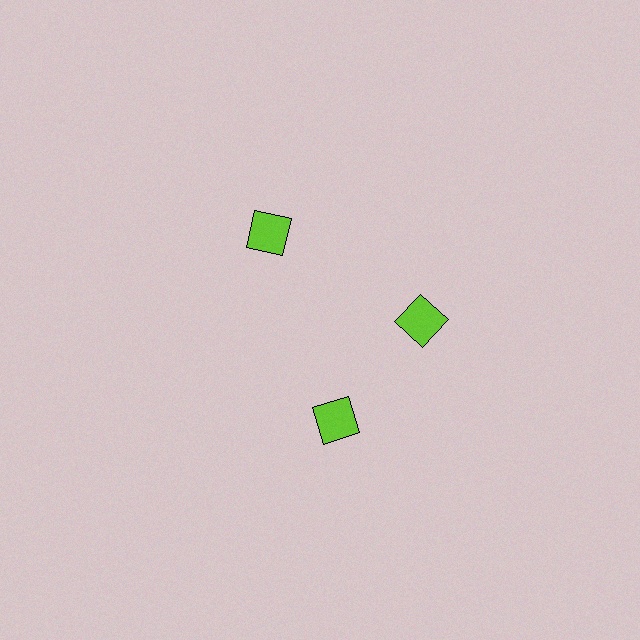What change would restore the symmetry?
The symmetry would be restored by rotating it back into even spacing with its neighbors so that all 3 squares sit at equal angles and equal distance from the center.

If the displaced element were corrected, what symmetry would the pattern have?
It would have 3-fold rotational symmetry — the pattern would map onto itself every 120 degrees.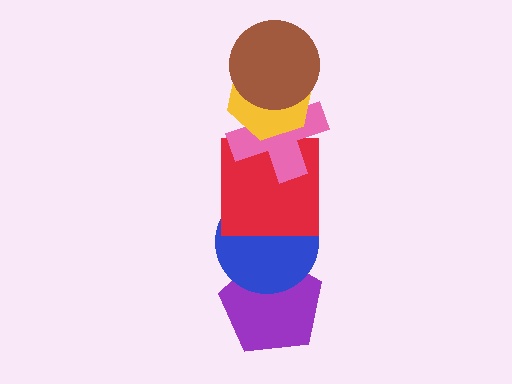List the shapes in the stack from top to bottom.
From top to bottom: the brown circle, the yellow hexagon, the pink cross, the red square, the blue circle, the purple pentagon.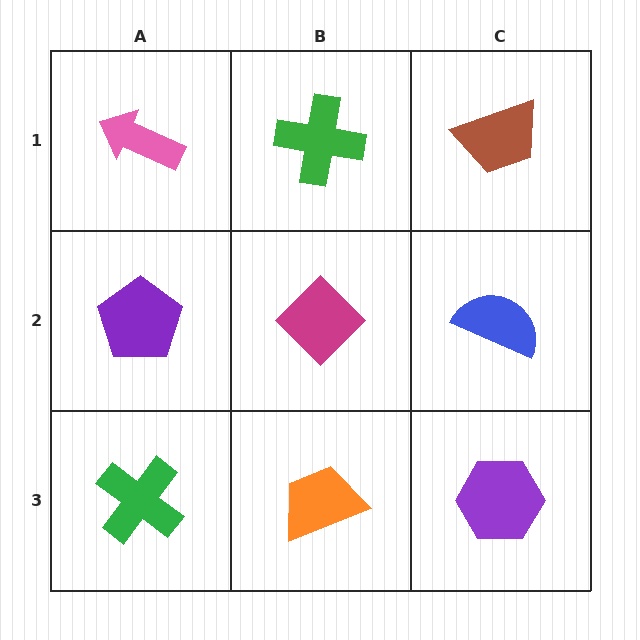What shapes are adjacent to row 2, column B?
A green cross (row 1, column B), an orange trapezoid (row 3, column B), a purple pentagon (row 2, column A), a blue semicircle (row 2, column C).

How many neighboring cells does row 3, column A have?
2.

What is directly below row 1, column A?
A purple pentagon.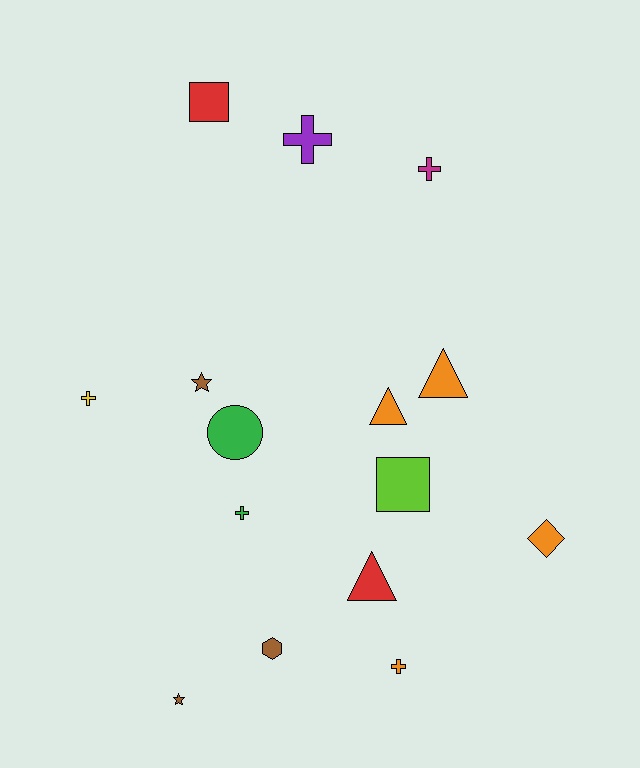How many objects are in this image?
There are 15 objects.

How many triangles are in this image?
There are 3 triangles.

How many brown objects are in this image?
There are 3 brown objects.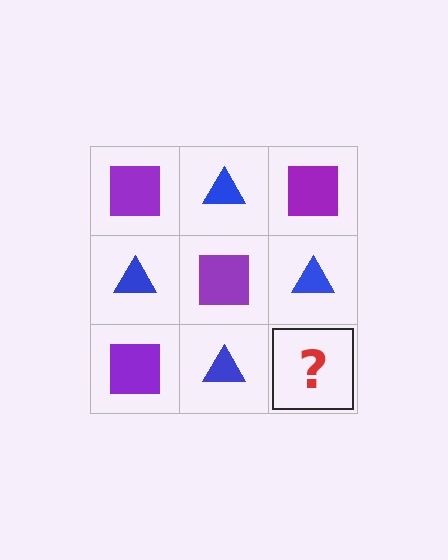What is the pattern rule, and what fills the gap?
The rule is that it alternates purple square and blue triangle in a checkerboard pattern. The gap should be filled with a purple square.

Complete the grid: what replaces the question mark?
The question mark should be replaced with a purple square.